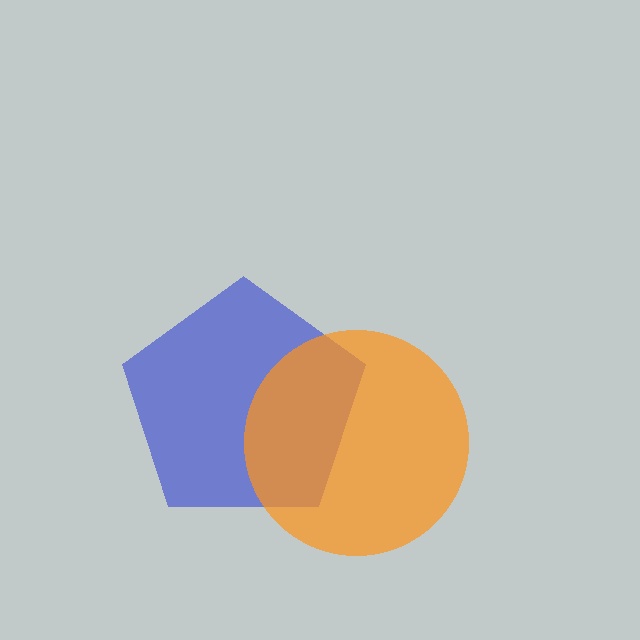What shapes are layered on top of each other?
The layered shapes are: a blue pentagon, an orange circle.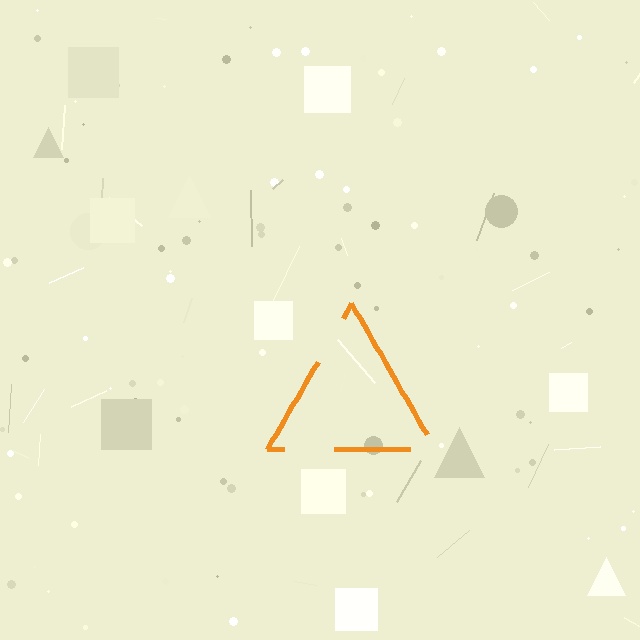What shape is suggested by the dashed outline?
The dashed outline suggests a triangle.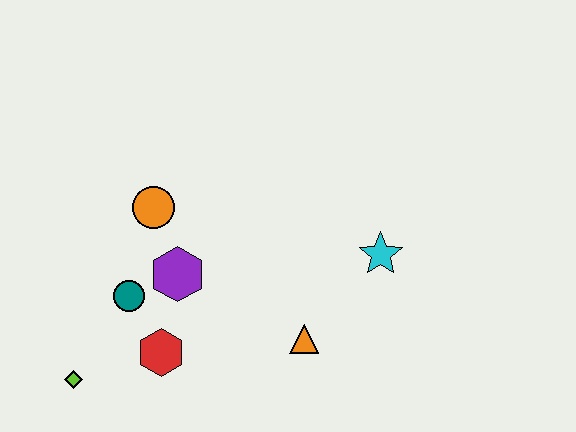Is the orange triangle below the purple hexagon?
Yes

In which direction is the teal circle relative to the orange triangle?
The teal circle is to the left of the orange triangle.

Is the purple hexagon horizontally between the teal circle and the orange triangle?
Yes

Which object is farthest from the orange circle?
The cyan star is farthest from the orange circle.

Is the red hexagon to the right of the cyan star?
No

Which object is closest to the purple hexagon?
The teal circle is closest to the purple hexagon.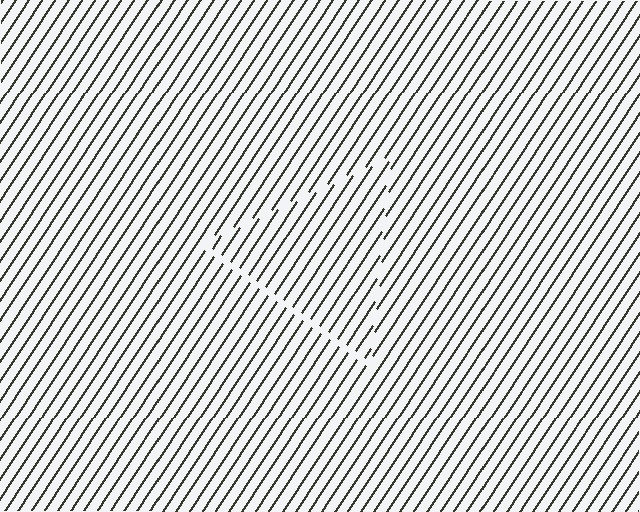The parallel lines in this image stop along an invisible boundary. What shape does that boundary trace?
An illusory triangle. The interior of the shape contains the same grating, shifted by half a period — the contour is defined by the phase discontinuity where line-ends from the inner and outer gratings abut.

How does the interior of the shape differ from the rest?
The interior of the shape contains the same grating, shifted by half a period — the contour is defined by the phase discontinuity where line-ends from the inner and outer gratings abut.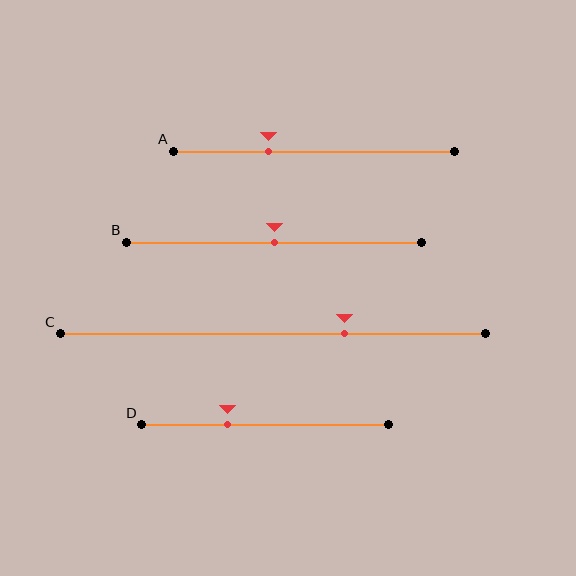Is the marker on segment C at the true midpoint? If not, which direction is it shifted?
No, the marker on segment C is shifted to the right by about 17% of the segment length.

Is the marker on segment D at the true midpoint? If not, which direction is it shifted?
No, the marker on segment D is shifted to the left by about 15% of the segment length.